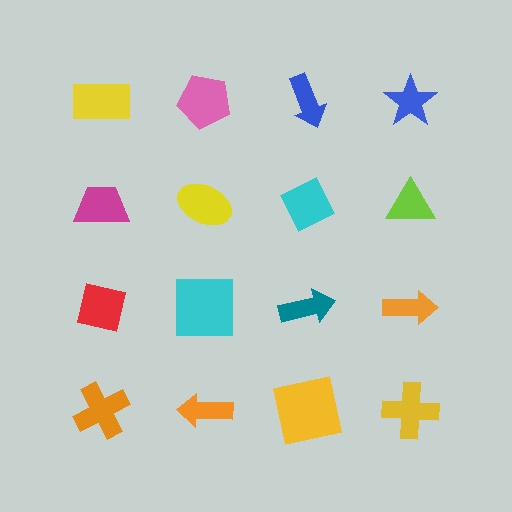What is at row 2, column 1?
A magenta trapezoid.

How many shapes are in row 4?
4 shapes.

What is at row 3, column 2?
A cyan square.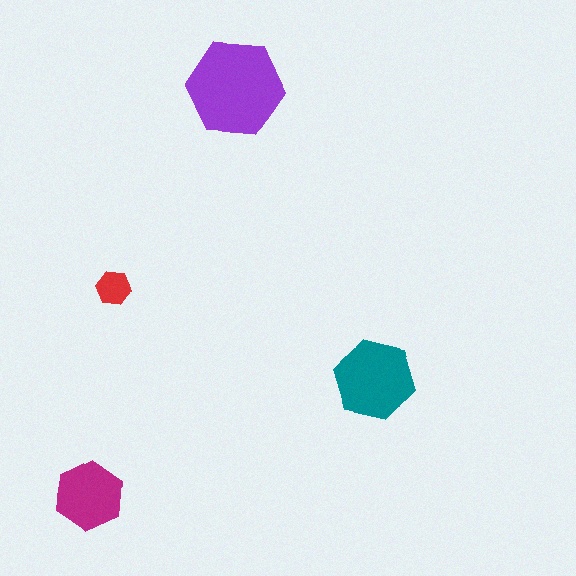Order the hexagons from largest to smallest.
the purple one, the teal one, the magenta one, the red one.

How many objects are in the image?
There are 4 objects in the image.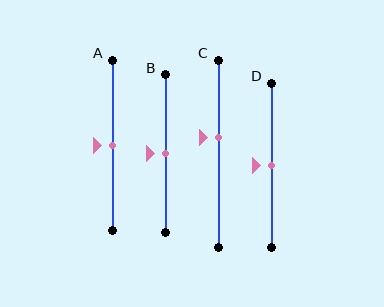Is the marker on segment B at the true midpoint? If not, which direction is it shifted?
Yes, the marker on segment B is at the true midpoint.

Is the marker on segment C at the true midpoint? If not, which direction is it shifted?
No, the marker on segment C is shifted upward by about 8% of the segment length.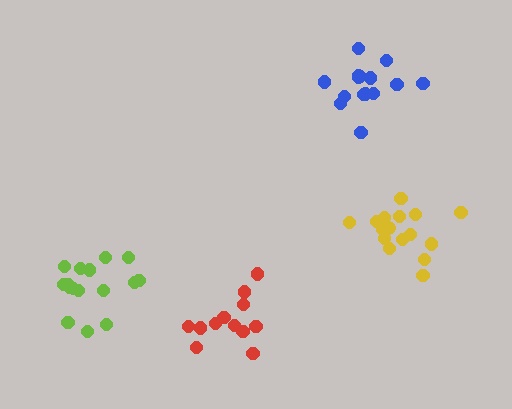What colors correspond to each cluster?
The clusters are colored: red, lime, yellow, blue.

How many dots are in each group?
Group 1: 12 dots, Group 2: 16 dots, Group 3: 16 dots, Group 4: 15 dots (59 total).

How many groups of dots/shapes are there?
There are 4 groups.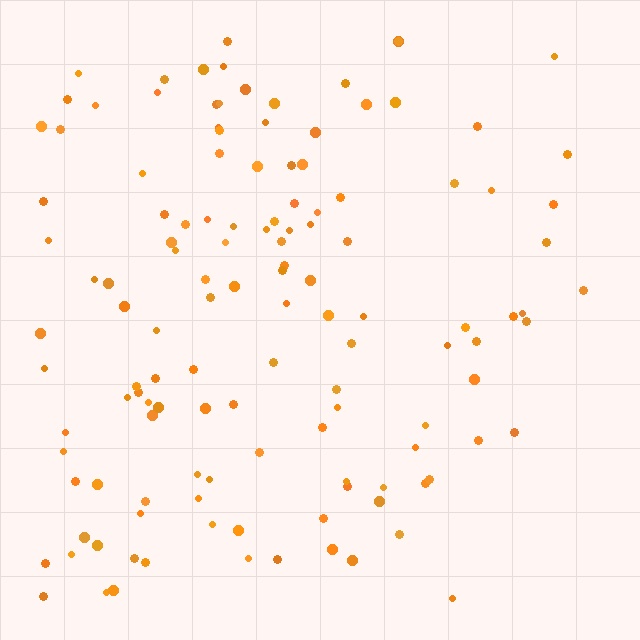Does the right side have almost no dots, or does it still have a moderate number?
Still a moderate number, just noticeably fewer than the left.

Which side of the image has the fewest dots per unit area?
The right.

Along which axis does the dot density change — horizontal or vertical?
Horizontal.